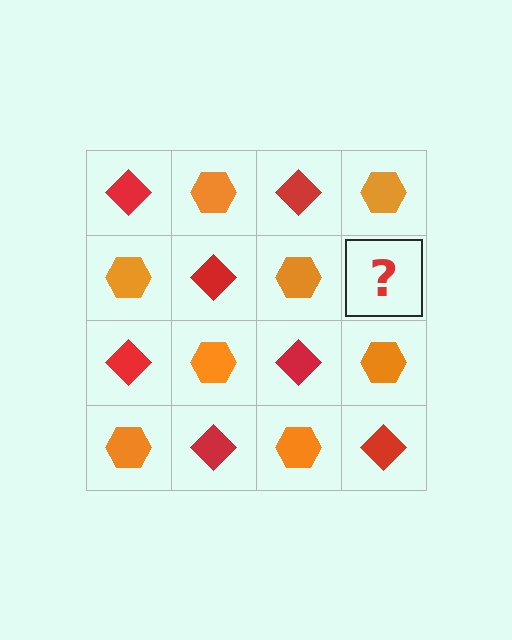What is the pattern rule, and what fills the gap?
The rule is that it alternates red diamond and orange hexagon in a checkerboard pattern. The gap should be filled with a red diamond.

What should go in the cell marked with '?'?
The missing cell should contain a red diamond.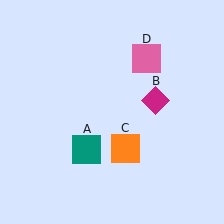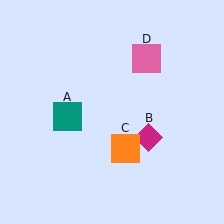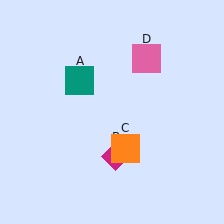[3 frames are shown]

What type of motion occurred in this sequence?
The teal square (object A), magenta diamond (object B) rotated clockwise around the center of the scene.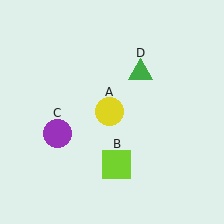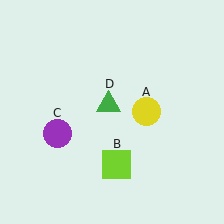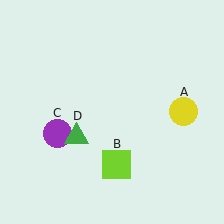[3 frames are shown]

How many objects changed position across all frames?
2 objects changed position: yellow circle (object A), green triangle (object D).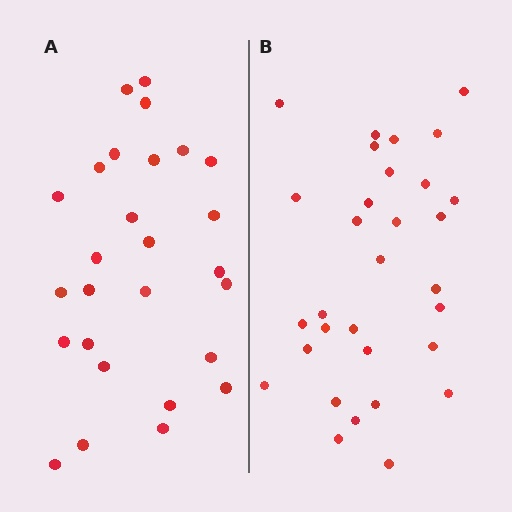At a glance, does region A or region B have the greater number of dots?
Region B (the right region) has more dots.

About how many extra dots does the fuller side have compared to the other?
Region B has about 4 more dots than region A.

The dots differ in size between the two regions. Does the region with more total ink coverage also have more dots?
No. Region A has more total ink coverage because its dots are larger, but region B actually contains more individual dots. Total area can be misleading — the number of items is what matters here.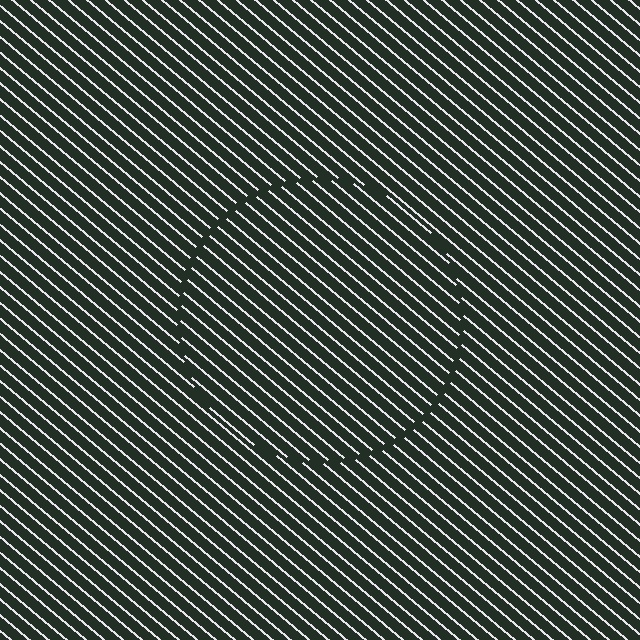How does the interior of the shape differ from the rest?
The interior of the shape contains the same grating, shifted by half a period — the contour is defined by the phase discontinuity where line-ends from the inner and outer gratings abut.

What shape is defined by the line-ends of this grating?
An illusory circle. The interior of the shape contains the same grating, shifted by half a period — the contour is defined by the phase discontinuity where line-ends from the inner and outer gratings abut.